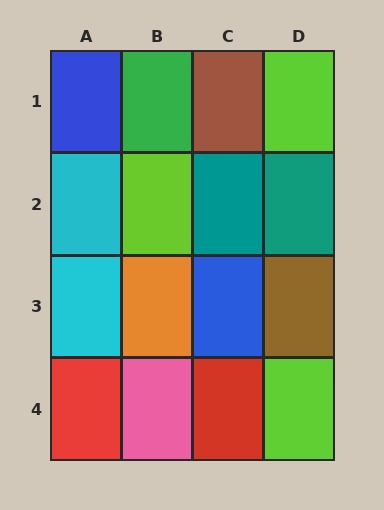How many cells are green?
1 cell is green.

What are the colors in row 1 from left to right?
Blue, green, brown, lime.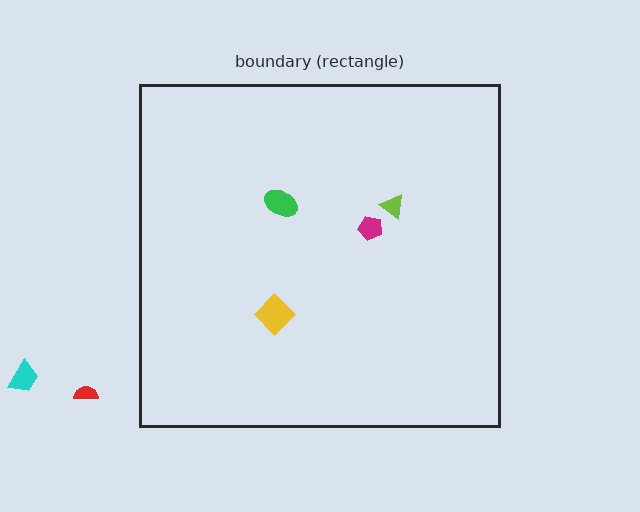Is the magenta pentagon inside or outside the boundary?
Inside.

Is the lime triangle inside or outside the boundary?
Inside.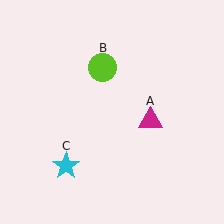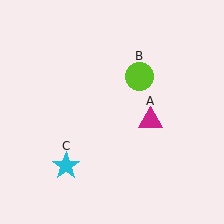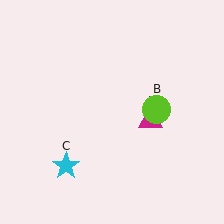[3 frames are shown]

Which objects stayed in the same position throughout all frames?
Magenta triangle (object A) and cyan star (object C) remained stationary.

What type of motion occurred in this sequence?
The lime circle (object B) rotated clockwise around the center of the scene.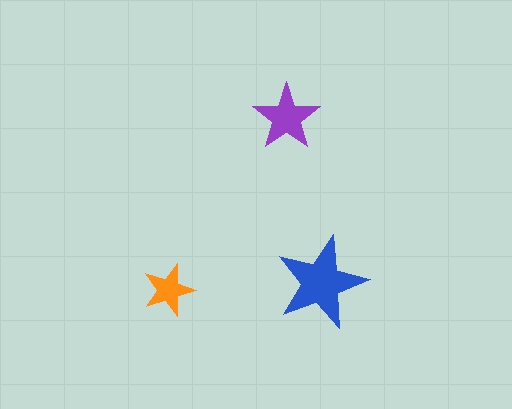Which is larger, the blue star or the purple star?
The blue one.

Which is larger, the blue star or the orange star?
The blue one.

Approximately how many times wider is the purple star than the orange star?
About 1.5 times wider.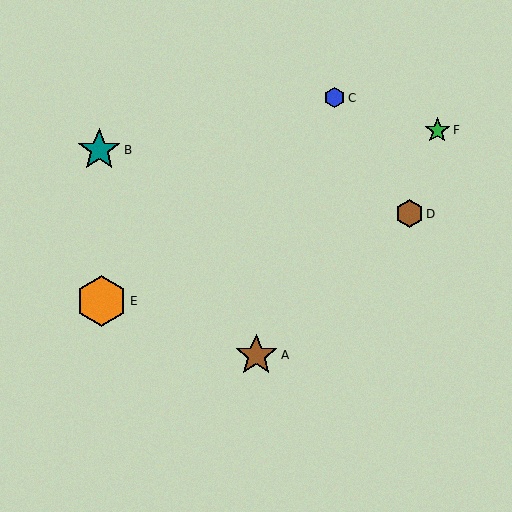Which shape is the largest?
The orange hexagon (labeled E) is the largest.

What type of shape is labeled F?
Shape F is a green star.